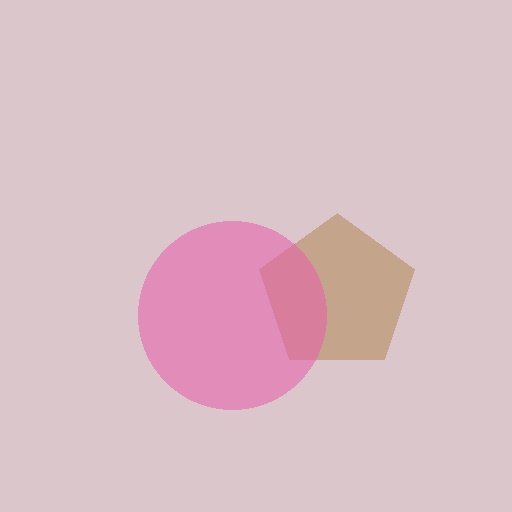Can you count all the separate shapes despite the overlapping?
Yes, there are 2 separate shapes.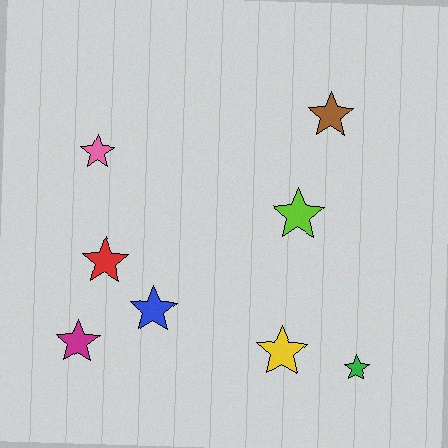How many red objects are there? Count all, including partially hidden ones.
There is 1 red object.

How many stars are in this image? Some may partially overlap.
There are 8 stars.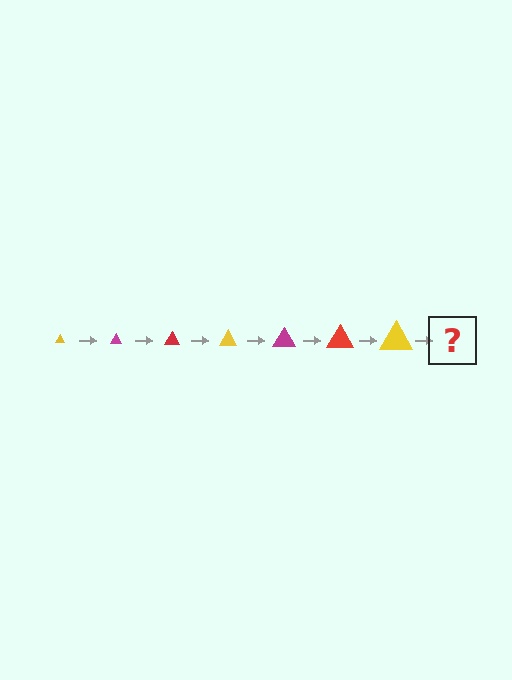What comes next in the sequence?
The next element should be a magenta triangle, larger than the previous one.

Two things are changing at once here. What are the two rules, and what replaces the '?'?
The two rules are that the triangle grows larger each step and the color cycles through yellow, magenta, and red. The '?' should be a magenta triangle, larger than the previous one.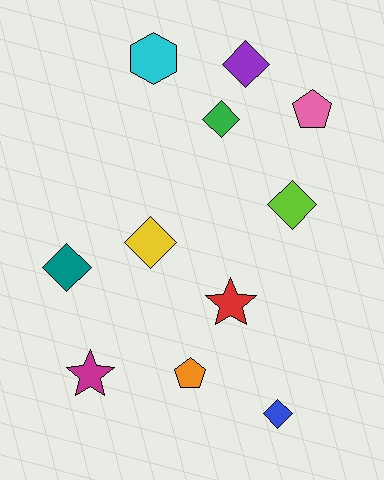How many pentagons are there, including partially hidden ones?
There are 2 pentagons.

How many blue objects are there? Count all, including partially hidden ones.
There is 1 blue object.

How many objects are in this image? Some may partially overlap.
There are 11 objects.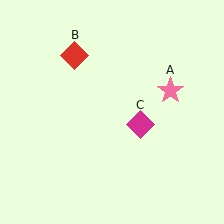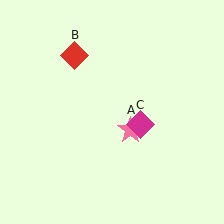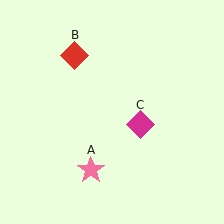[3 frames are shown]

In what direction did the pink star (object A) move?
The pink star (object A) moved down and to the left.